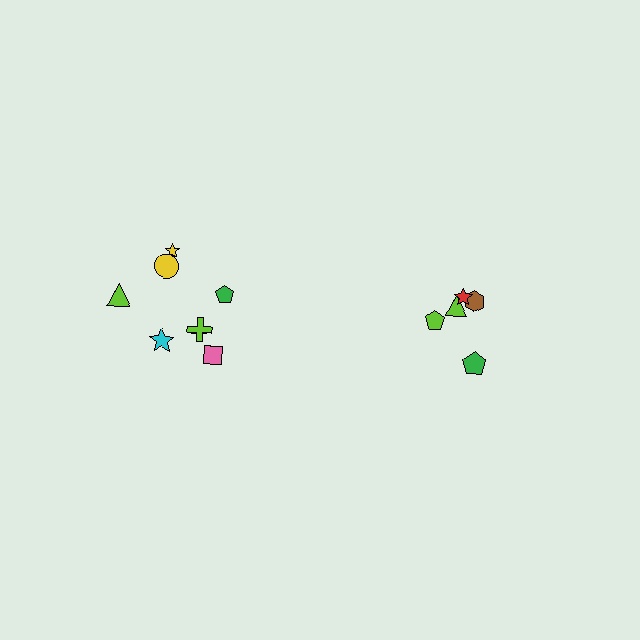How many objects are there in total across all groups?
There are 13 objects.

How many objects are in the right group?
There are 5 objects.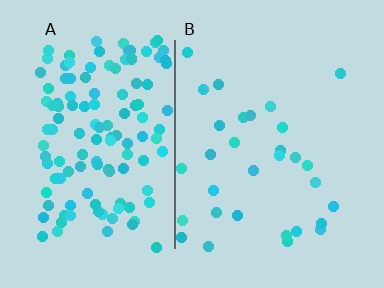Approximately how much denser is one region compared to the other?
Approximately 4.2× — region A over region B.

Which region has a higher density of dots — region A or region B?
A (the left).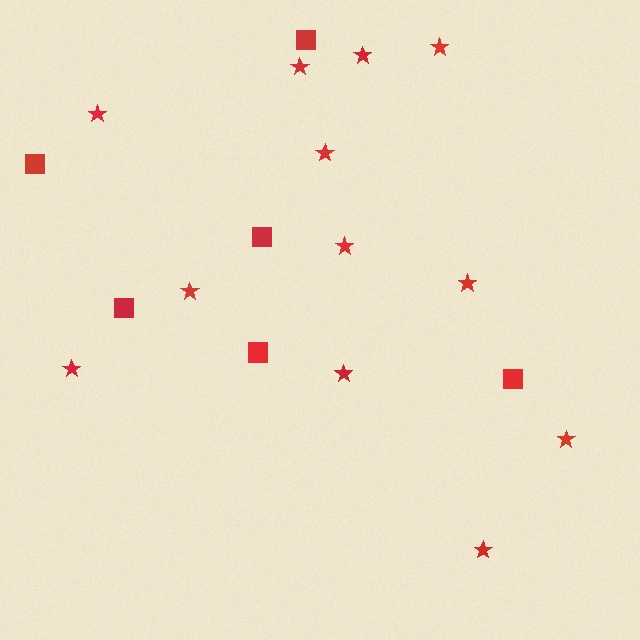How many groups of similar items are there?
There are 2 groups: one group of stars (12) and one group of squares (6).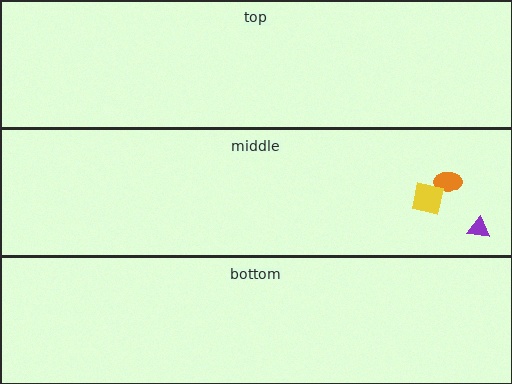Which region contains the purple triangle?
The middle region.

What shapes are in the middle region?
The purple triangle, the orange ellipse, the yellow square.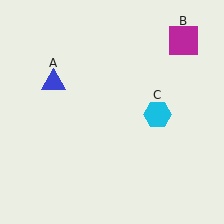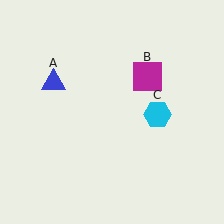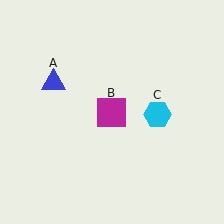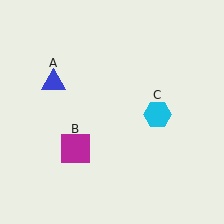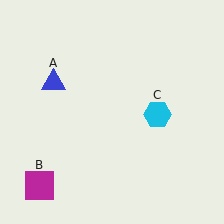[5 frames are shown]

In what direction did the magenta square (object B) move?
The magenta square (object B) moved down and to the left.